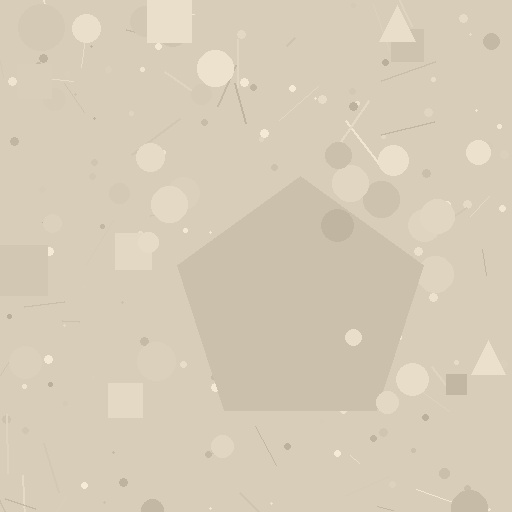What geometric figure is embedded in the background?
A pentagon is embedded in the background.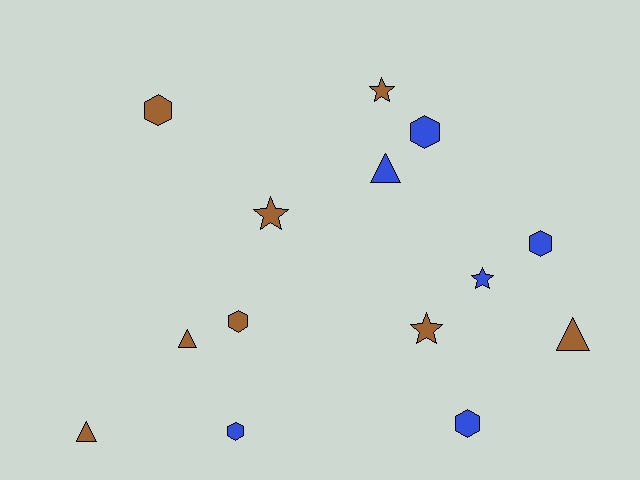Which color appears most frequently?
Brown, with 8 objects.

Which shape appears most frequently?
Hexagon, with 6 objects.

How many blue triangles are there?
There is 1 blue triangle.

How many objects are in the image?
There are 14 objects.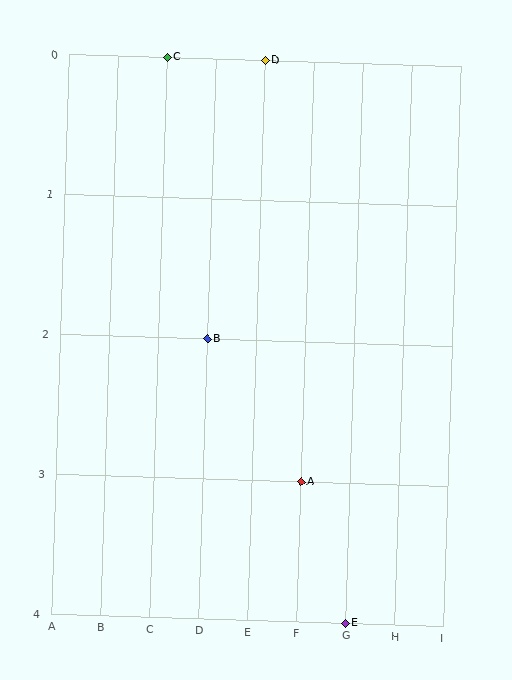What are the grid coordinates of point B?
Point B is at grid coordinates (D, 2).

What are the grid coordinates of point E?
Point E is at grid coordinates (G, 4).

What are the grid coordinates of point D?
Point D is at grid coordinates (E, 0).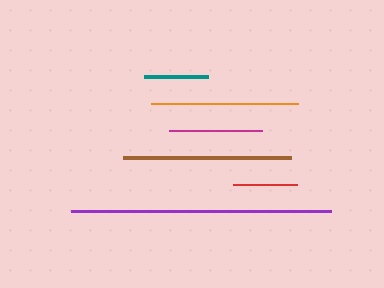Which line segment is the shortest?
The teal line is the shortest at approximately 64 pixels.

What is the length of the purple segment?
The purple segment is approximately 260 pixels long.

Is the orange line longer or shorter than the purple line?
The purple line is longer than the orange line.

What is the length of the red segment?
The red segment is approximately 64 pixels long.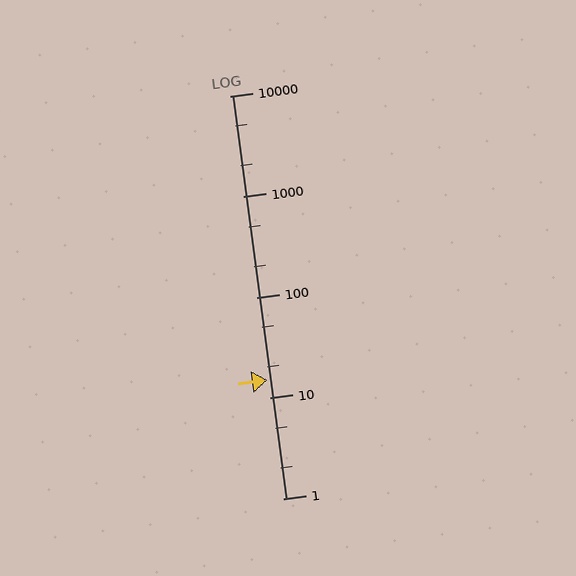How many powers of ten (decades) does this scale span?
The scale spans 4 decades, from 1 to 10000.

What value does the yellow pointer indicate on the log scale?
The pointer indicates approximately 15.